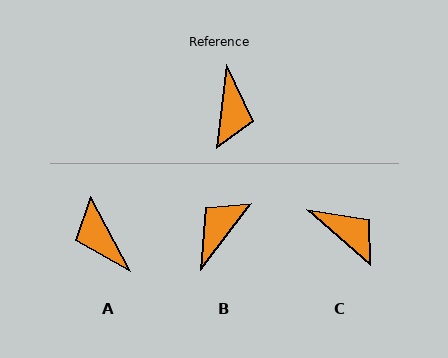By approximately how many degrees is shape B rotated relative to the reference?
Approximately 149 degrees counter-clockwise.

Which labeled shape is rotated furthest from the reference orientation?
B, about 149 degrees away.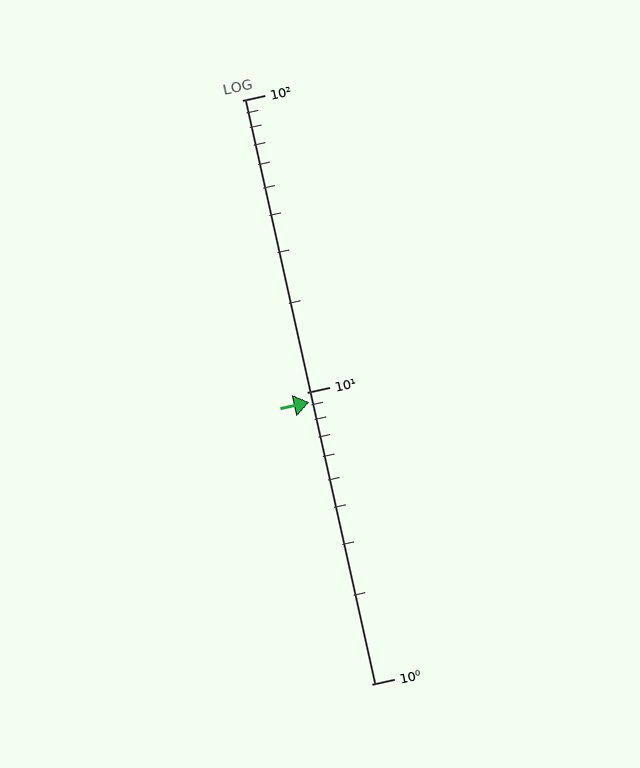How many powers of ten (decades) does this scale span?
The scale spans 2 decades, from 1 to 100.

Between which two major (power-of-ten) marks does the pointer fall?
The pointer is between 1 and 10.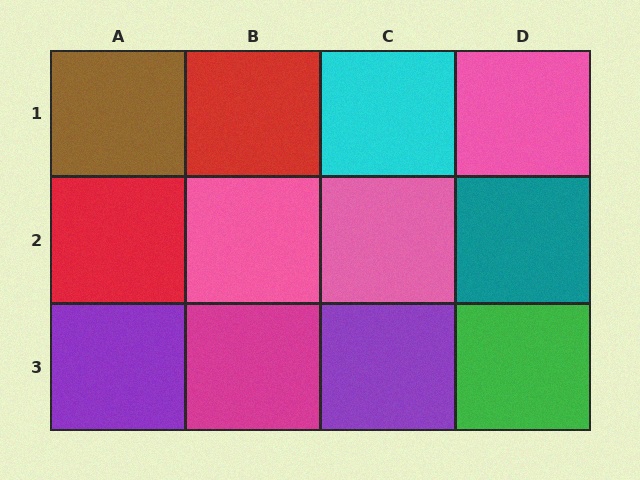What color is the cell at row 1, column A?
Brown.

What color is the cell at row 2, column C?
Pink.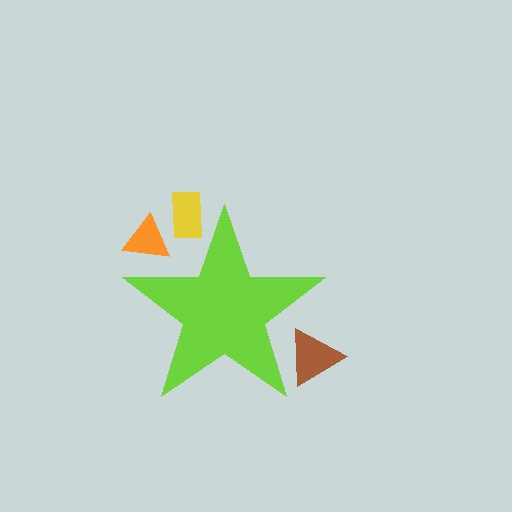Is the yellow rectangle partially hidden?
Yes, the yellow rectangle is partially hidden behind the lime star.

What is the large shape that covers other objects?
A lime star.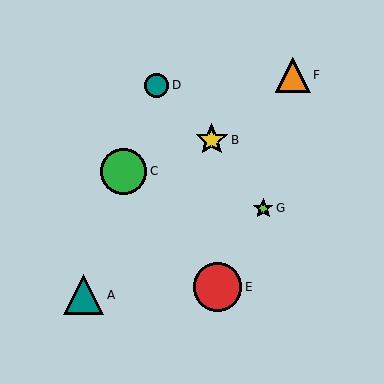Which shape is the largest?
The red circle (labeled E) is the largest.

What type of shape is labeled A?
Shape A is a teal triangle.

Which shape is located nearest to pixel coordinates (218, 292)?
The red circle (labeled E) at (218, 287) is nearest to that location.